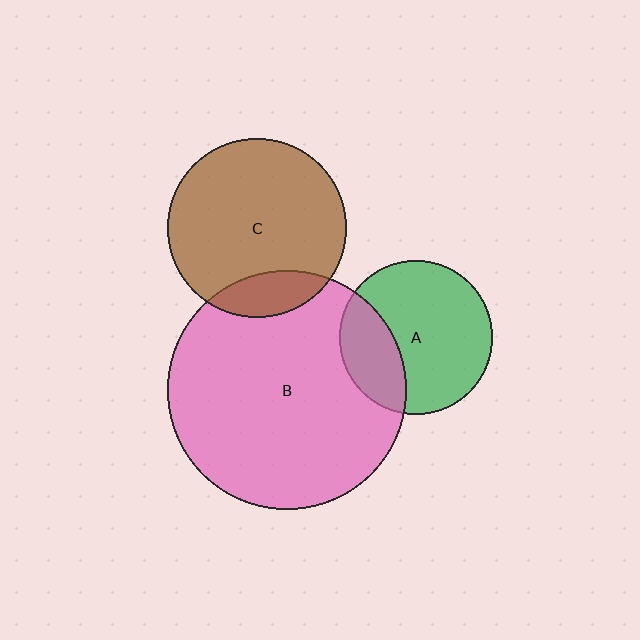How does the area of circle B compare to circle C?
Approximately 1.8 times.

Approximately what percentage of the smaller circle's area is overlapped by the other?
Approximately 30%.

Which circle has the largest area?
Circle B (pink).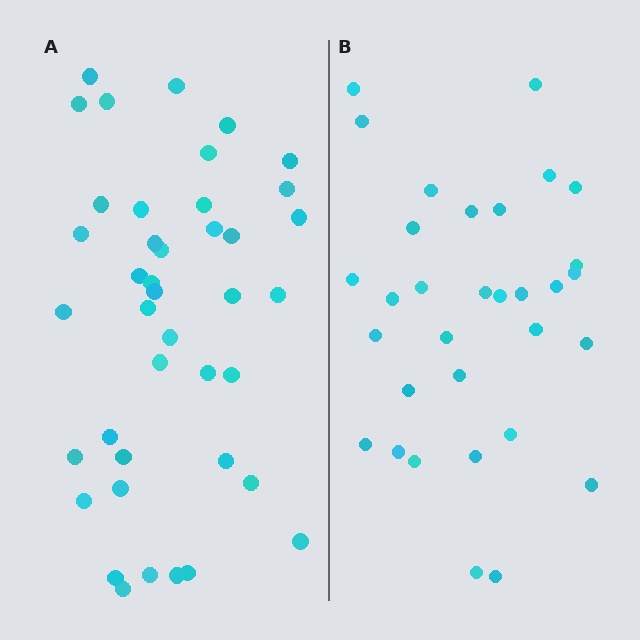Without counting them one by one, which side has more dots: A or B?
Region A (the left region) has more dots.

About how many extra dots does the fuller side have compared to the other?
Region A has roughly 8 or so more dots than region B.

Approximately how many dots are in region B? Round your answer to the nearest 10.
About 30 dots. (The exact count is 32, which rounds to 30.)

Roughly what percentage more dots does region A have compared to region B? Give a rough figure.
About 30% more.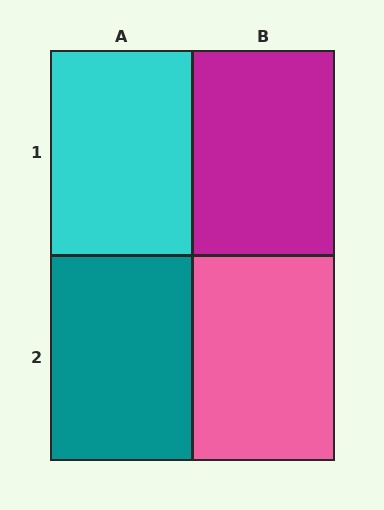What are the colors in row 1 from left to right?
Cyan, magenta.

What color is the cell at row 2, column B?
Pink.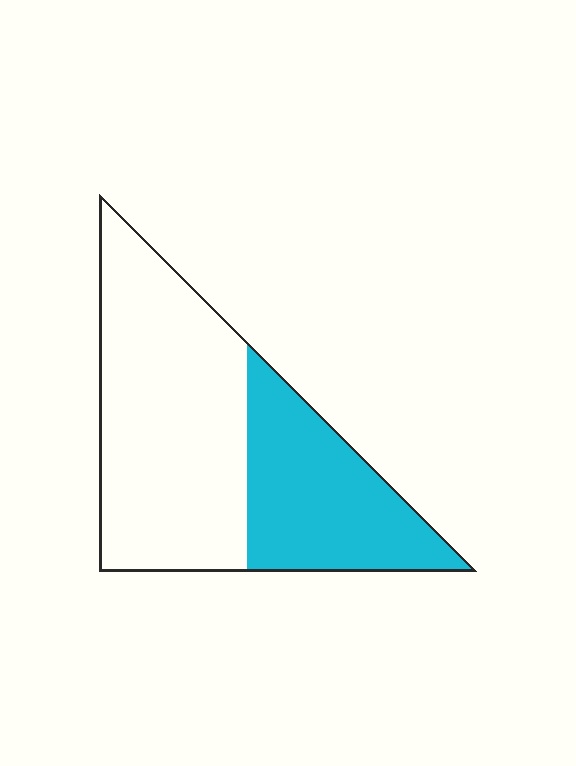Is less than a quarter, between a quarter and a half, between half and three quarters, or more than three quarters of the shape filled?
Between a quarter and a half.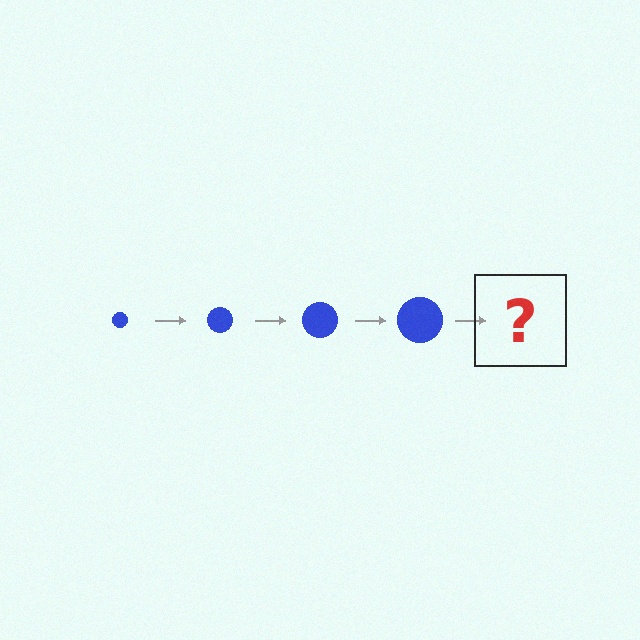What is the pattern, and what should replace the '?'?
The pattern is that the circle gets progressively larger each step. The '?' should be a blue circle, larger than the previous one.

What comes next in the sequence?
The next element should be a blue circle, larger than the previous one.